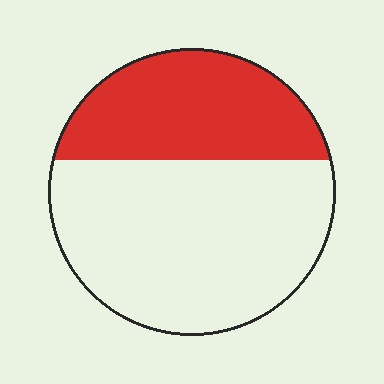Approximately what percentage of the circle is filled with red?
Approximately 35%.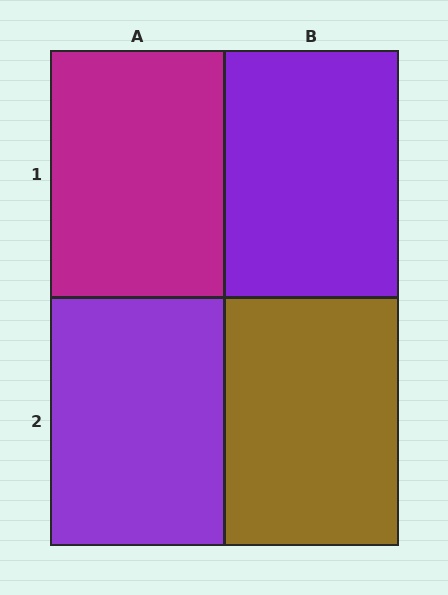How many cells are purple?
2 cells are purple.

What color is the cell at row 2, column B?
Brown.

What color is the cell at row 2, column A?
Purple.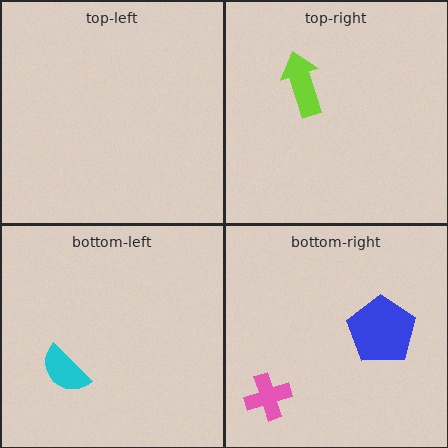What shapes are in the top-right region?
The lime arrow.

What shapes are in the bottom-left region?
The cyan semicircle.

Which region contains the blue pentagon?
The bottom-right region.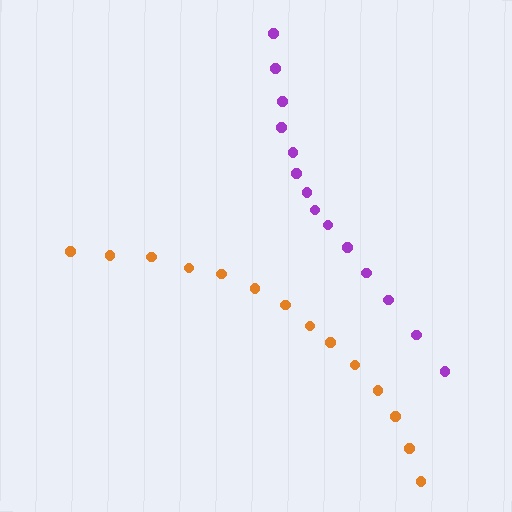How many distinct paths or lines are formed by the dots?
There are 2 distinct paths.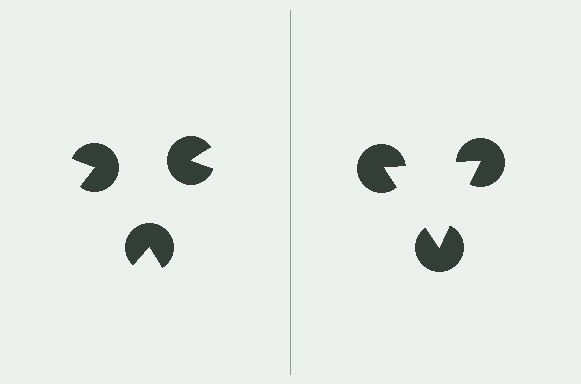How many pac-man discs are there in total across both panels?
6 — 3 on each side.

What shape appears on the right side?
An illusory triangle.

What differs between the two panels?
The pac-man discs are positioned identically on both sides; only the wedge orientations differ. On the right they align to a triangle; on the left they are misaligned.